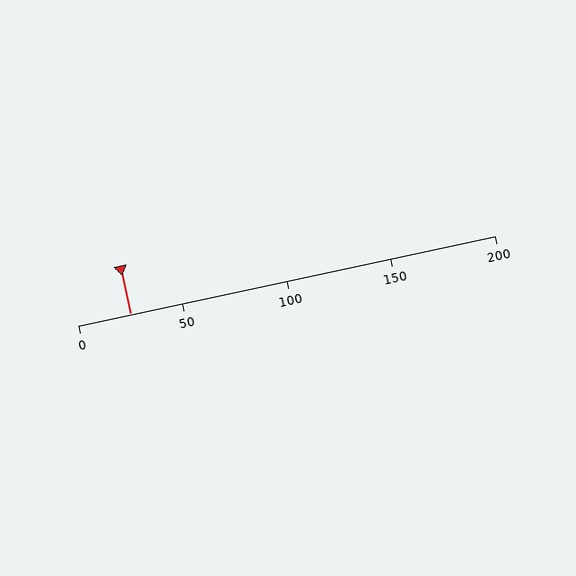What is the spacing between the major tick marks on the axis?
The major ticks are spaced 50 apart.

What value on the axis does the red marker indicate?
The marker indicates approximately 25.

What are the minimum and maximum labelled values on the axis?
The axis runs from 0 to 200.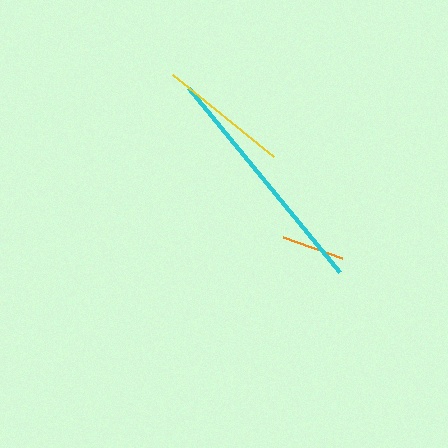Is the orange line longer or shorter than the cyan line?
The cyan line is longer than the orange line.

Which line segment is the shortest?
The orange line is the shortest at approximately 63 pixels.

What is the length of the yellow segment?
The yellow segment is approximately 130 pixels long.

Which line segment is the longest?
The cyan line is the longest at approximately 239 pixels.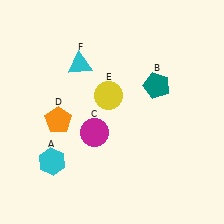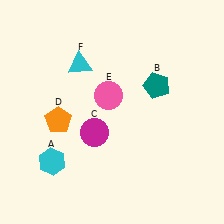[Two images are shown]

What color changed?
The circle (E) changed from yellow in Image 1 to pink in Image 2.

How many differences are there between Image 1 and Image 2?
There is 1 difference between the two images.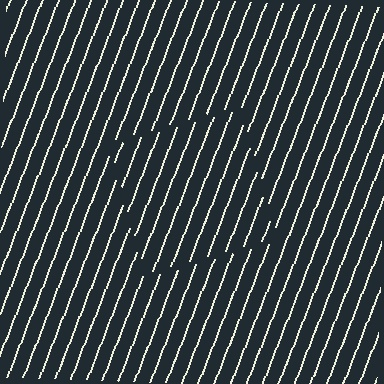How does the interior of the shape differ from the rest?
The interior of the shape contains the same grating, shifted by half a period — the contour is defined by the phase discontinuity where line-ends from the inner and outer gratings abut.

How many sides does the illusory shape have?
4 sides — the line-ends trace a square.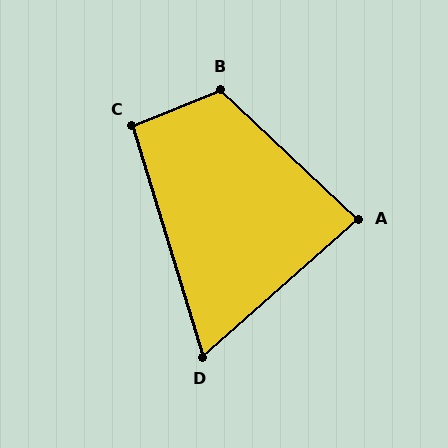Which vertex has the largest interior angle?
B, at approximately 114 degrees.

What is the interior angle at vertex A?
Approximately 85 degrees (acute).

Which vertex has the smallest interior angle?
D, at approximately 66 degrees.